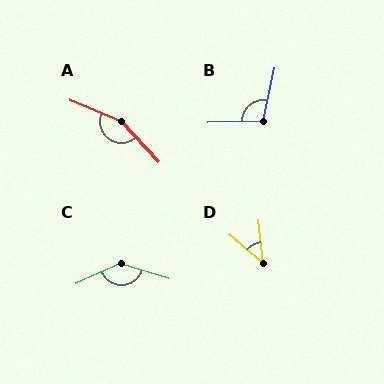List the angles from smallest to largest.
D (43°), B (104°), C (139°), A (156°).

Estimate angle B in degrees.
Approximately 104 degrees.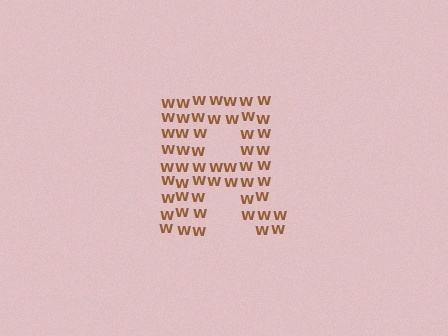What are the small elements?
The small elements are letter W's.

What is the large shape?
The large shape is the letter R.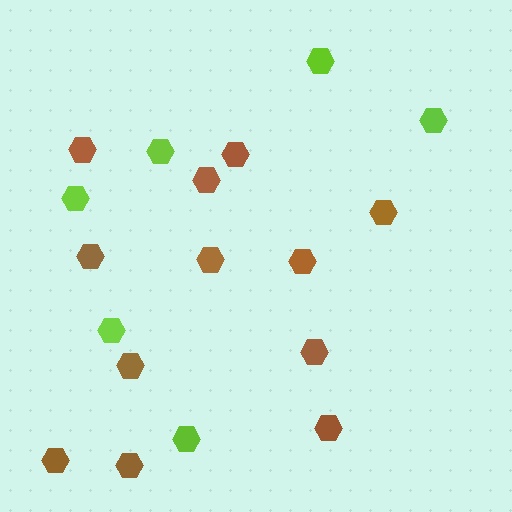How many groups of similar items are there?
There are 2 groups: one group of brown hexagons (12) and one group of lime hexagons (6).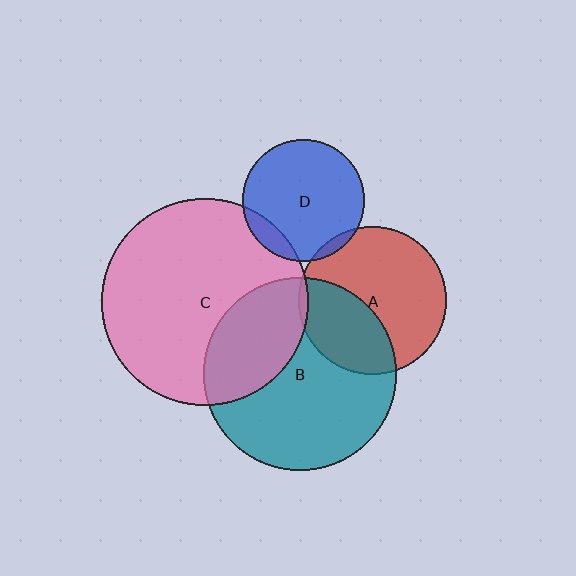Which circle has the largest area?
Circle C (pink).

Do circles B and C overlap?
Yes.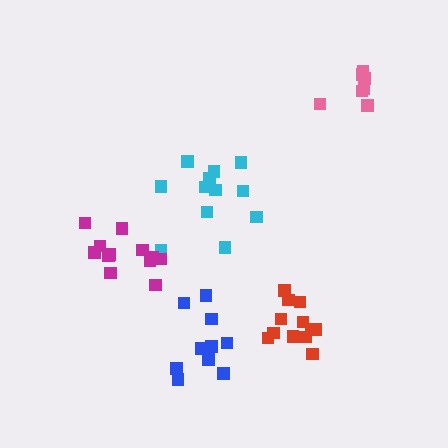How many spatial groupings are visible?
There are 5 spatial groupings.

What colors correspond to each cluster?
The clusters are colored: cyan, blue, pink, magenta, red.